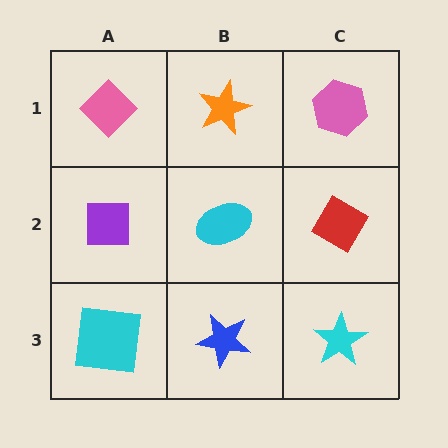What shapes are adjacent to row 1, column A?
A purple square (row 2, column A), an orange star (row 1, column B).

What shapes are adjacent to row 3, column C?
A red diamond (row 2, column C), a blue star (row 3, column B).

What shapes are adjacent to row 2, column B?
An orange star (row 1, column B), a blue star (row 3, column B), a purple square (row 2, column A), a red diamond (row 2, column C).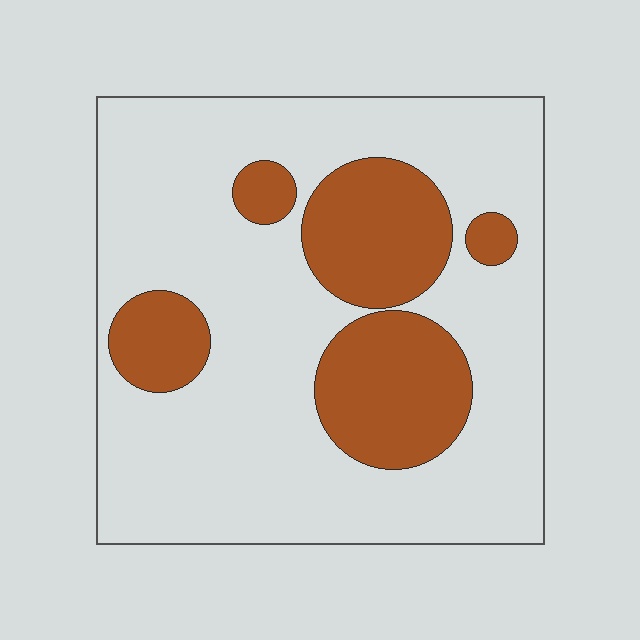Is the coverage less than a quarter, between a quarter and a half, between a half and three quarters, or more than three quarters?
Between a quarter and a half.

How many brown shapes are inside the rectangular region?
5.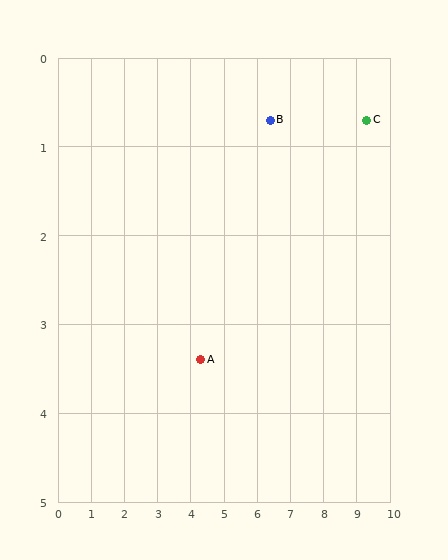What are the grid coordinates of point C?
Point C is at approximately (9.3, 0.7).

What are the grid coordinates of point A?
Point A is at approximately (4.3, 3.4).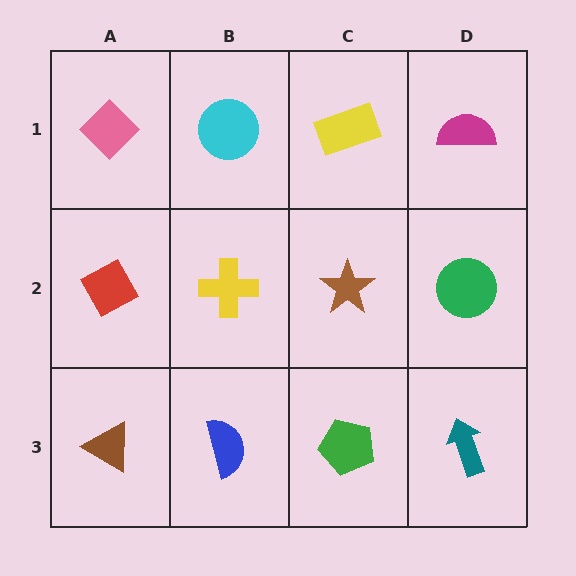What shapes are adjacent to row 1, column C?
A brown star (row 2, column C), a cyan circle (row 1, column B), a magenta semicircle (row 1, column D).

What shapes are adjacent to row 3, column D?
A green circle (row 2, column D), a green pentagon (row 3, column C).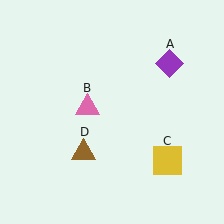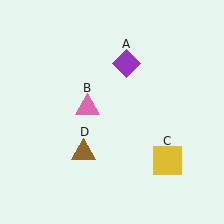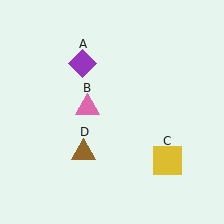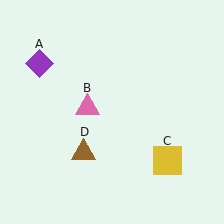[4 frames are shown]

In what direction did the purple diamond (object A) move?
The purple diamond (object A) moved left.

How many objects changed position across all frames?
1 object changed position: purple diamond (object A).